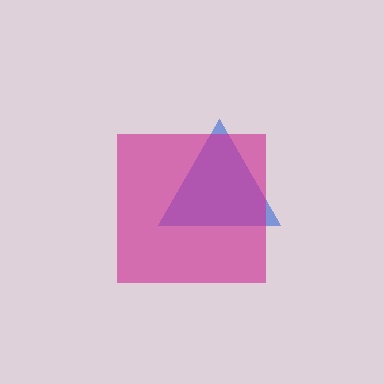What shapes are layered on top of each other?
The layered shapes are: a blue triangle, a magenta square.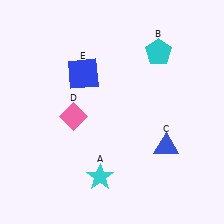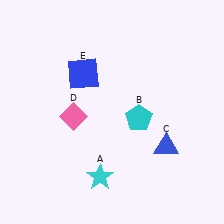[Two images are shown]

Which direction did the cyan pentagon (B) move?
The cyan pentagon (B) moved down.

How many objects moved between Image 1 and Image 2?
1 object moved between the two images.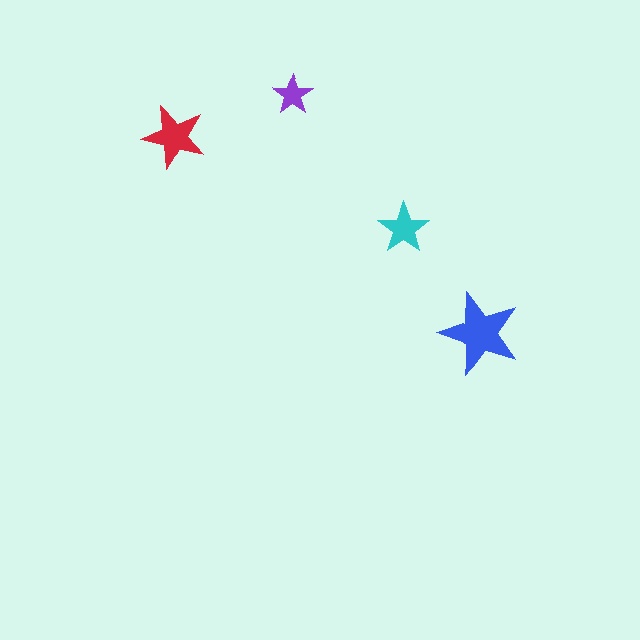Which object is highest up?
The purple star is topmost.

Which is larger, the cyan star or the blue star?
The blue one.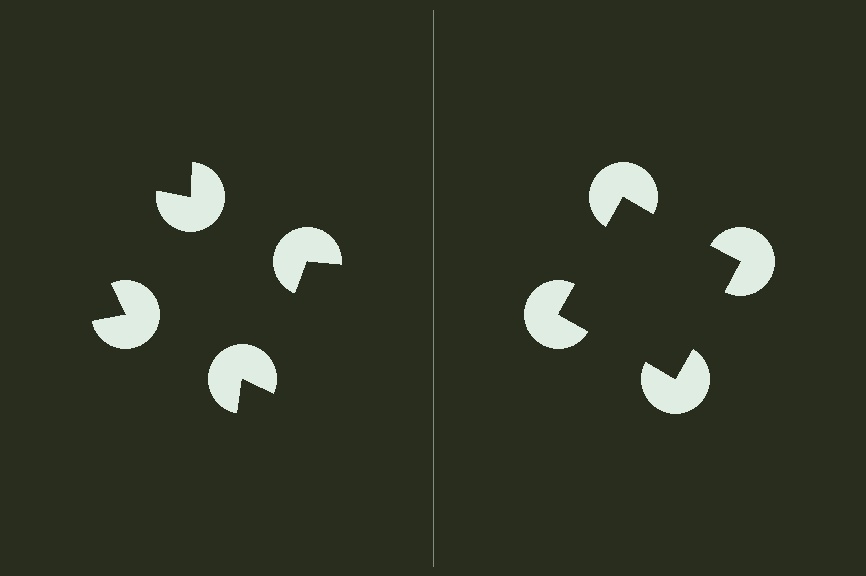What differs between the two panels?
The pac-man discs are positioned identically on both sides; only the wedge orientations differ. On the right they align to a square; on the left they are misaligned.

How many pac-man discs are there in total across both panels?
8 — 4 on each side.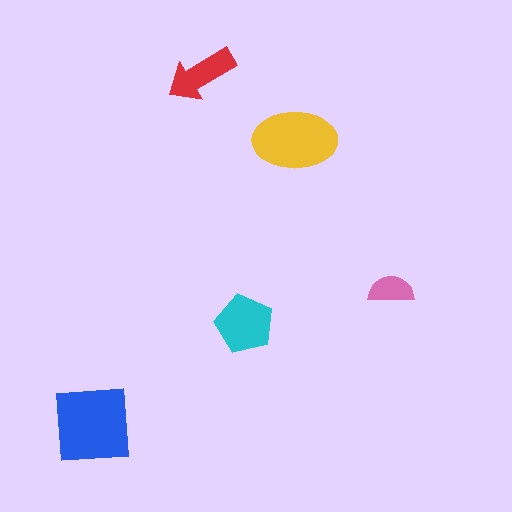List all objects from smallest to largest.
The pink semicircle, the red arrow, the cyan pentagon, the yellow ellipse, the blue square.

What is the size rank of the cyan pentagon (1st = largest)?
3rd.